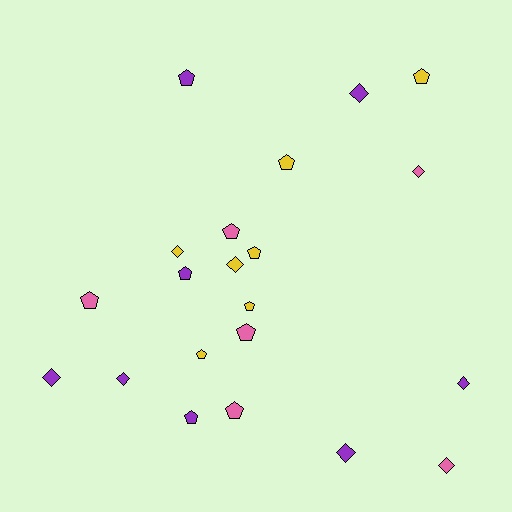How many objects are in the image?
There are 21 objects.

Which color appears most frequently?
Purple, with 8 objects.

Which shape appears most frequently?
Pentagon, with 12 objects.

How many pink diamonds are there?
There are 2 pink diamonds.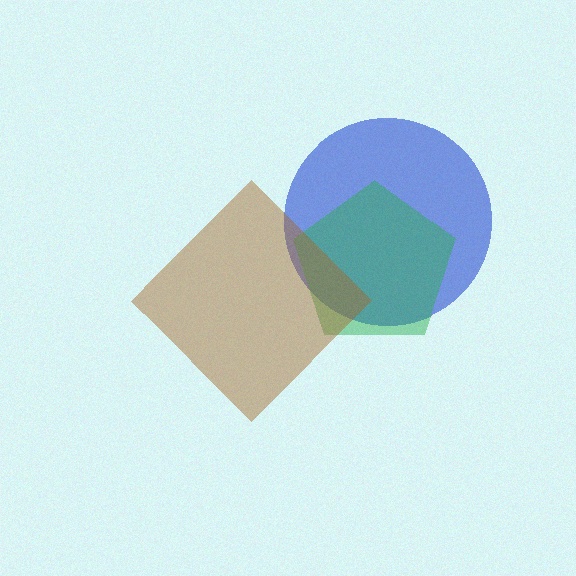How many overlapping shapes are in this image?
There are 3 overlapping shapes in the image.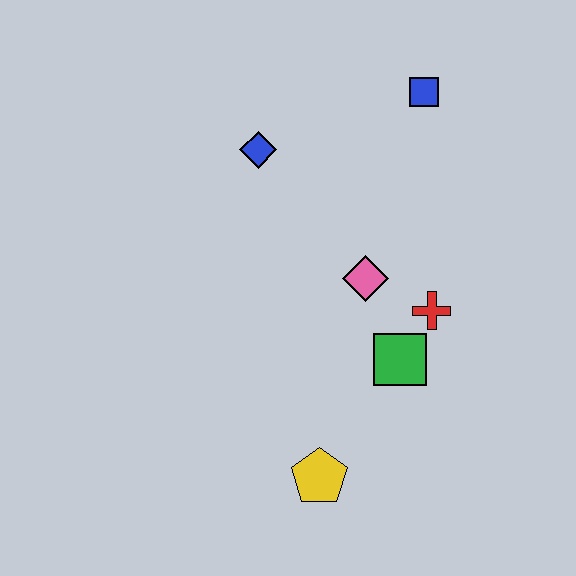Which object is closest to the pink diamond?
The red cross is closest to the pink diamond.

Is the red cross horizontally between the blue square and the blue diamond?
No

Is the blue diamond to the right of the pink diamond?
No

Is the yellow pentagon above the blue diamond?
No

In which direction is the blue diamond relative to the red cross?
The blue diamond is to the left of the red cross.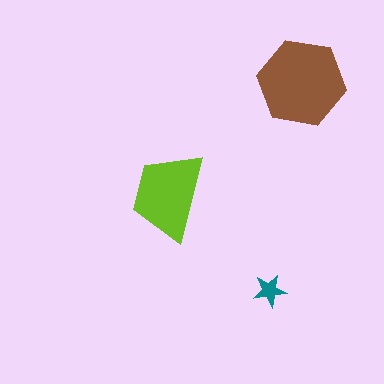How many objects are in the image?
There are 3 objects in the image.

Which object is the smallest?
The teal star.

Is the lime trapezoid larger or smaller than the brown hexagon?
Smaller.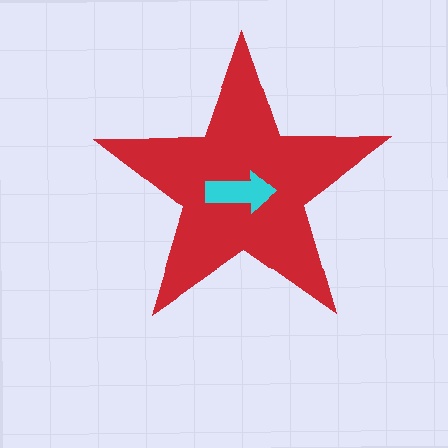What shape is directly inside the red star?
The cyan arrow.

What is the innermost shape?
The cyan arrow.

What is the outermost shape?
The red star.